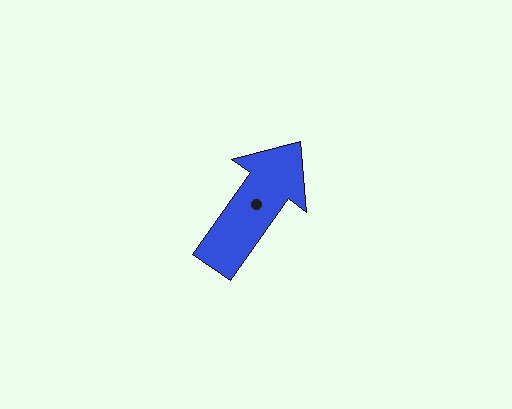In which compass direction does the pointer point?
Northeast.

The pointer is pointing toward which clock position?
Roughly 1 o'clock.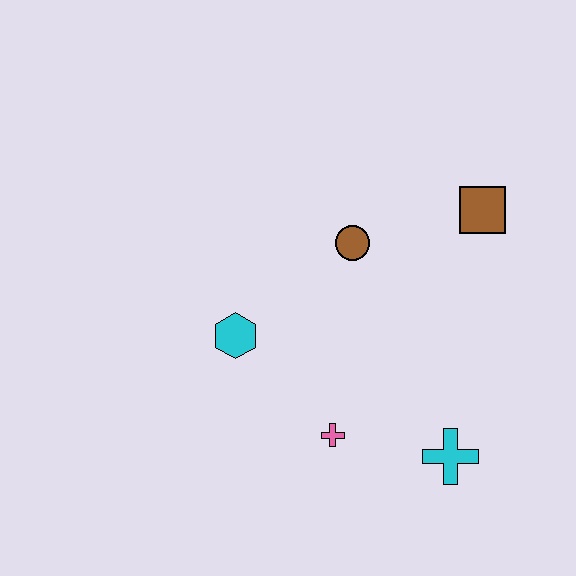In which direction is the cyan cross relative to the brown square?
The cyan cross is below the brown square.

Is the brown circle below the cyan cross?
No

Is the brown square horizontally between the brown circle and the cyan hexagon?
No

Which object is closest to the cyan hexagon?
The pink cross is closest to the cyan hexagon.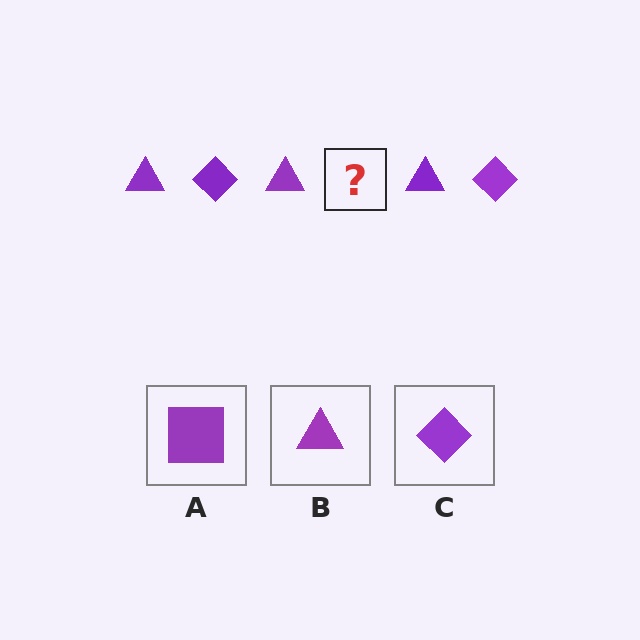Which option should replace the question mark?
Option C.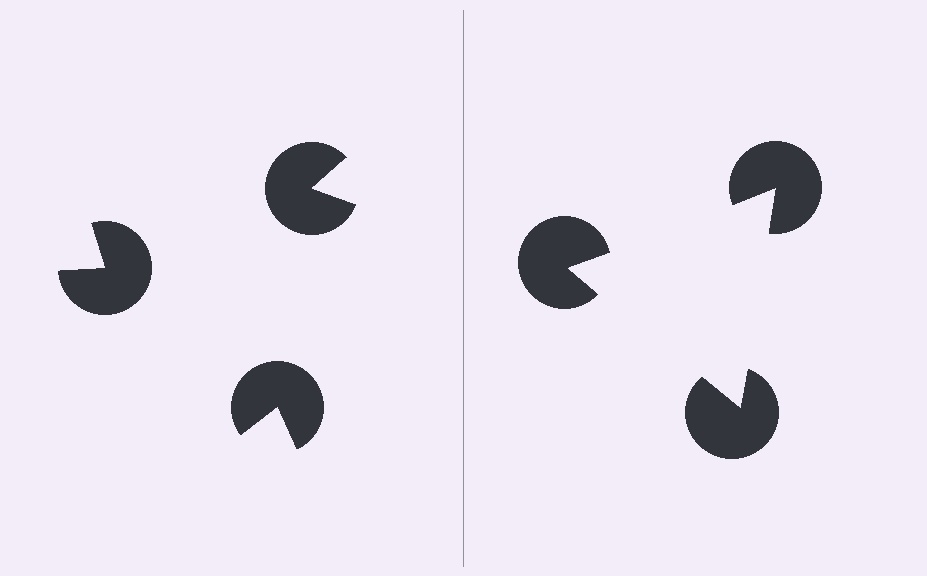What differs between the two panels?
The pac-man discs are positioned identically on both sides; only the wedge orientations differ. On the right they align to a triangle; on the left they are misaligned.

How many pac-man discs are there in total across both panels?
6 — 3 on each side.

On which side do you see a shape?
An illusory triangle appears on the right side. On the left side the wedge cuts are rotated, so no coherent shape forms.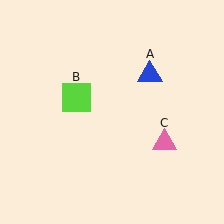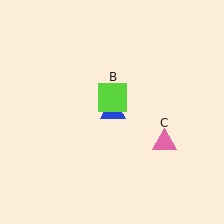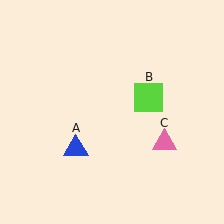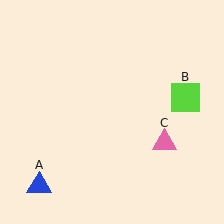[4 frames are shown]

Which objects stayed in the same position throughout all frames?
Pink triangle (object C) remained stationary.